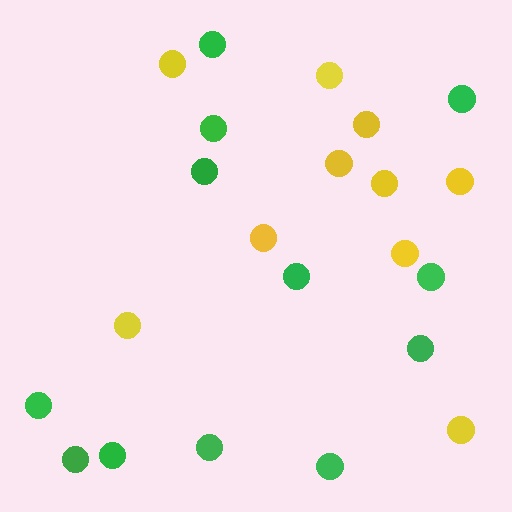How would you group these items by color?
There are 2 groups: one group of yellow circles (10) and one group of green circles (12).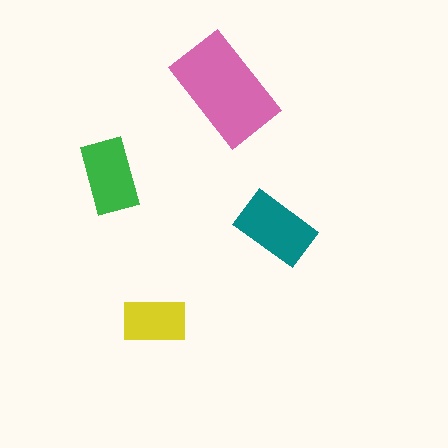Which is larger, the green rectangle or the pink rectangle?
The pink one.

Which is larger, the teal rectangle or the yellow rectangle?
The teal one.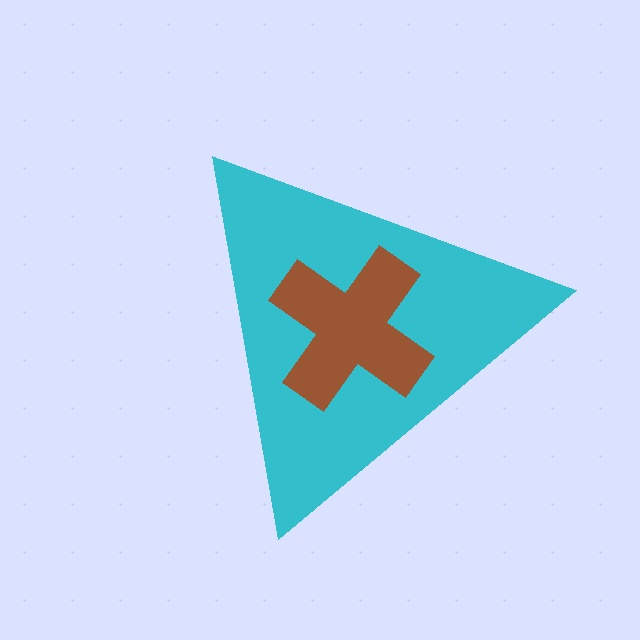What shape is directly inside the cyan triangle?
The brown cross.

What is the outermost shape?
The cyan triangle.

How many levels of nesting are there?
2.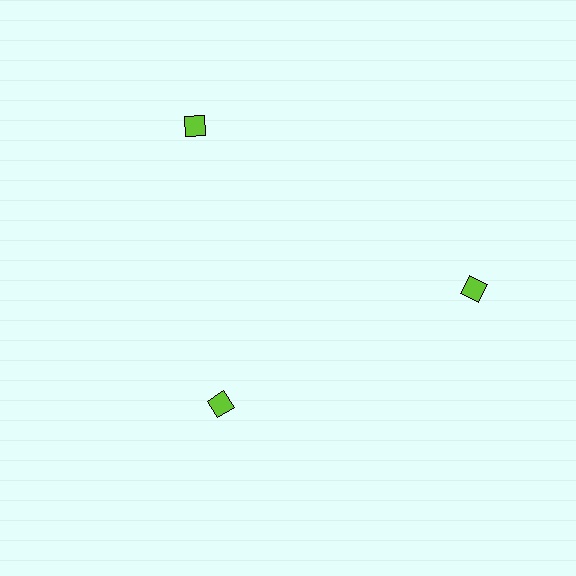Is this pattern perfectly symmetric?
No. The 3 lime diamonds are arranged in a ring, but one element near the 7 o'clock position is pulled inward toward the center, breaking the 3-fold rotational symmetry.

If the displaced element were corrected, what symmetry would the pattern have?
It would have 3-fold rotational symmetry — the pattern would map onto itself every 120 degrees.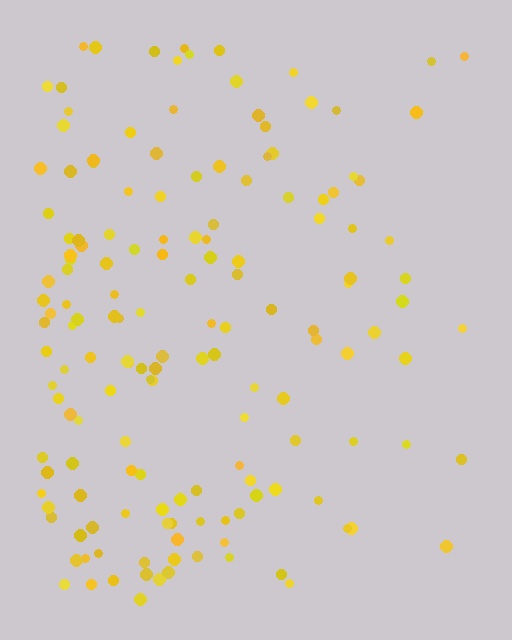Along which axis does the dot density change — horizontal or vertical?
Horizontal.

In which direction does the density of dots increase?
From right to left, with the left side densest.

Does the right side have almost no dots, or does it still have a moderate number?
Still a moderate number, just noticeably fewer than the left.